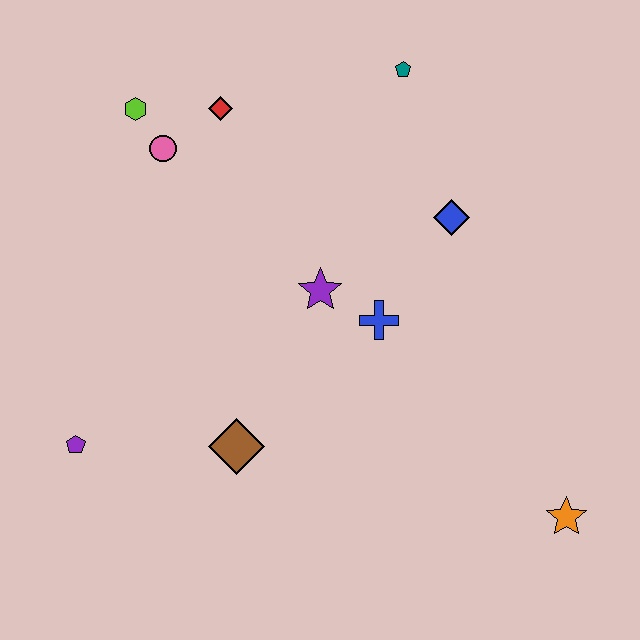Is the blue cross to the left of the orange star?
Yes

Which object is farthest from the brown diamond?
The teal pentagon is farthest from the brown diamond.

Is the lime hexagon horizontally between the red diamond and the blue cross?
No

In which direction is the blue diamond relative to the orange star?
The blue diamond is above the orange star.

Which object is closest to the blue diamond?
The blue cross is closest to the blue diamond.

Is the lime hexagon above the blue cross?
Yes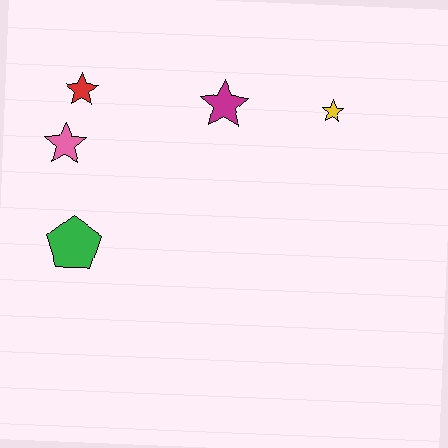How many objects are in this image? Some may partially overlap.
There are 5 objects.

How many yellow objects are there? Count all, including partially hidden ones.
There is 1 yellow object.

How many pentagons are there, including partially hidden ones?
There is 1 pentagon.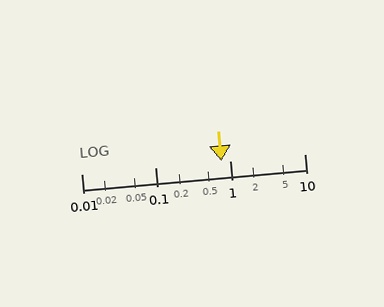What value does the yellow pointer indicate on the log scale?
The pointer indicates approximately 0.76.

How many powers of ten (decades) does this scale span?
The scale spans 3 decades, from 0.01 to 10.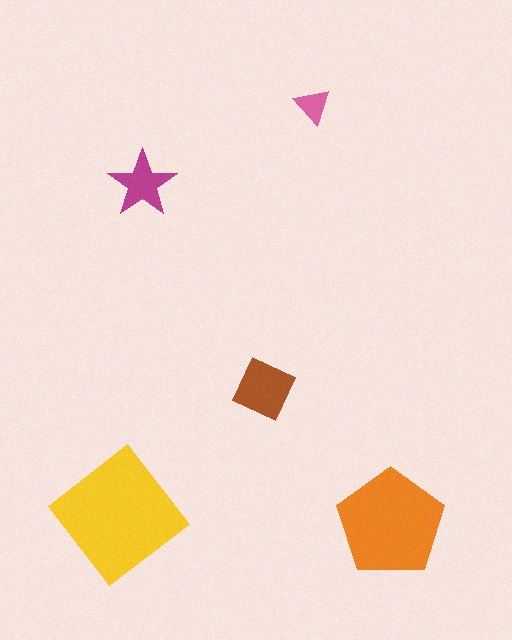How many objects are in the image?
There are 5 objects in the image.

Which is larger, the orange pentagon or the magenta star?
The orange pentagon.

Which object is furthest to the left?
The yellow diamond is leftmost.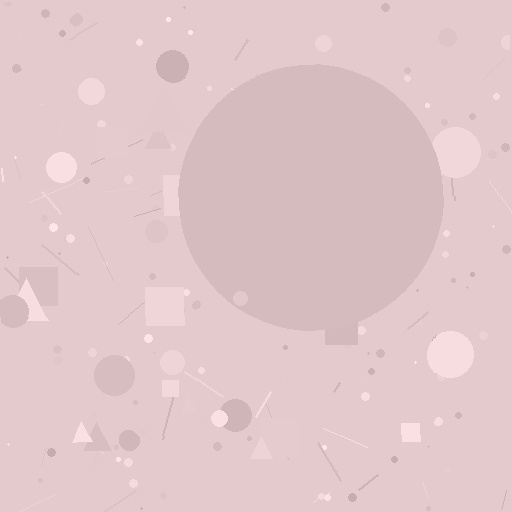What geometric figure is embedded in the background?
A circle is embedded in the background.